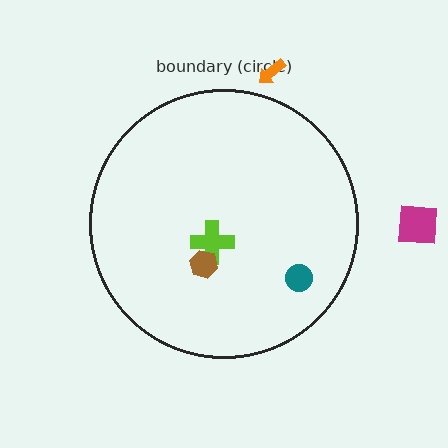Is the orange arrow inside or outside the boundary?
Outside.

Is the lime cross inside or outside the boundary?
Inside.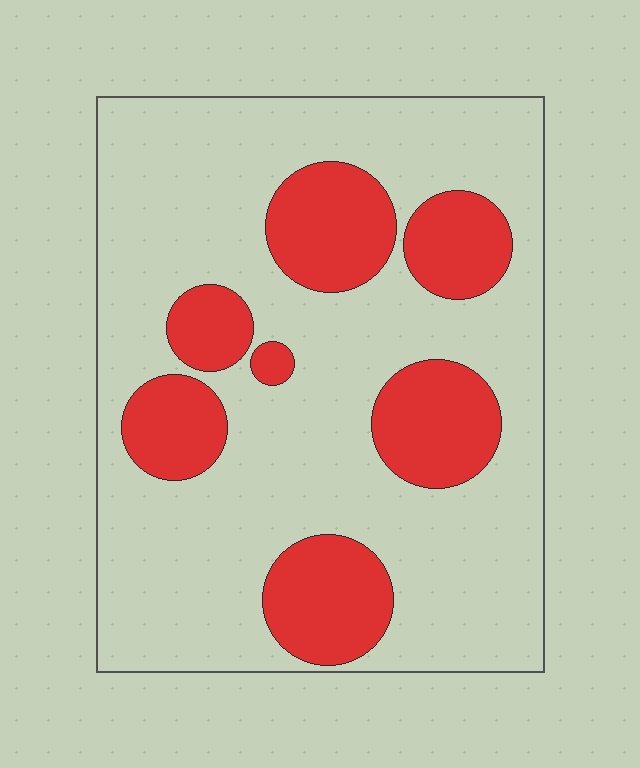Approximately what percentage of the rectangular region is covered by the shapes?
Approximately 25%.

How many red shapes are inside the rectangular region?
7.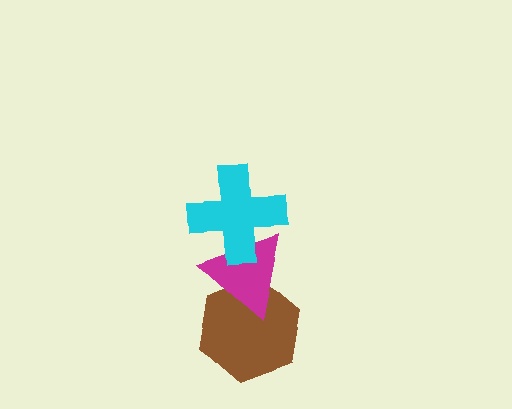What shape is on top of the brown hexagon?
The magenta triangle is on top of the brown hexagon.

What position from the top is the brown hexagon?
The brown hexagon is 3rd from the top.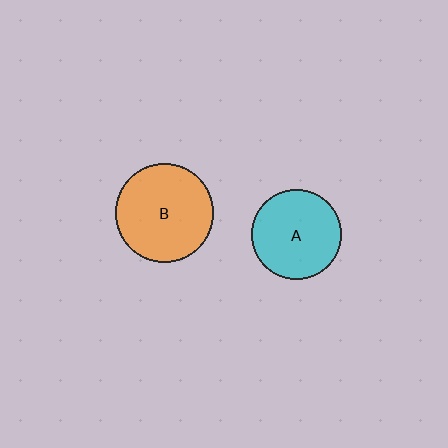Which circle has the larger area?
Circle B (orange).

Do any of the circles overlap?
No, none of the circles overlap.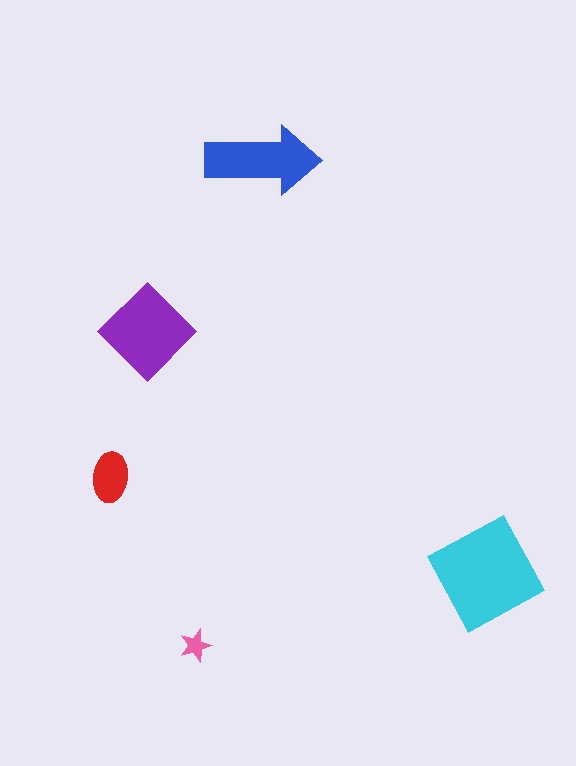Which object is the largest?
The cyan square.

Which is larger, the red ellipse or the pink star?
The red ellipse.